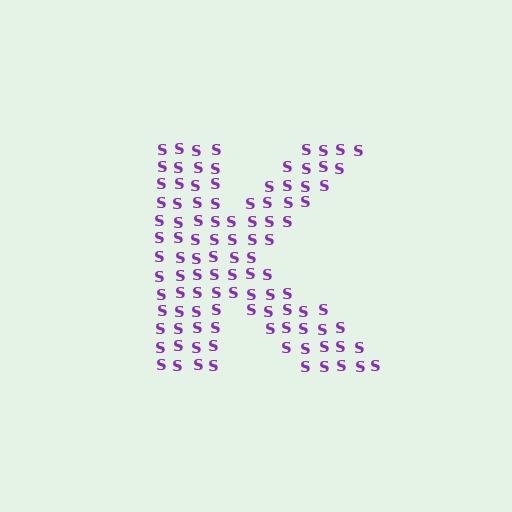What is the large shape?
The large shape is the letter K.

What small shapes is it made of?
It is made of small letter S's.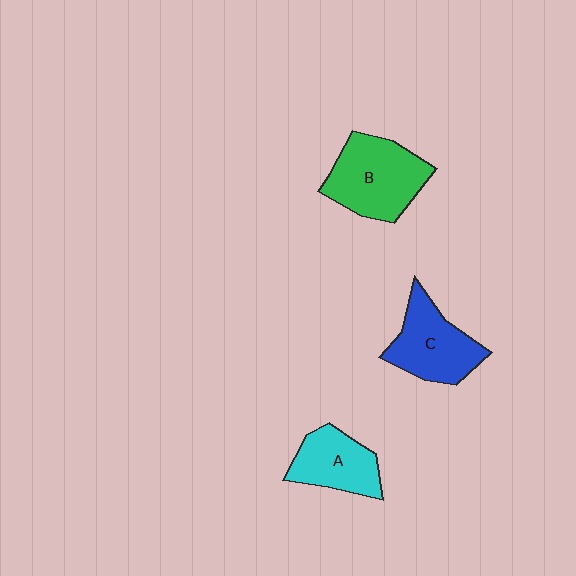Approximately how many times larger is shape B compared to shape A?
Approximately 1.4 times.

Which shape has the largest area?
Shape B (green).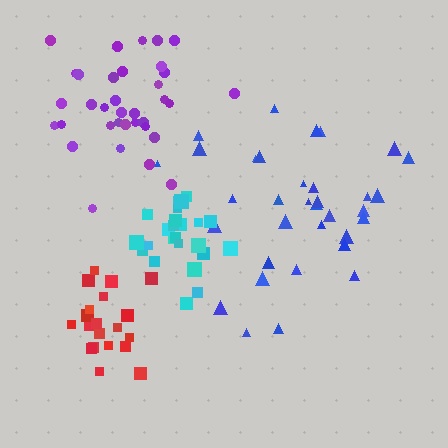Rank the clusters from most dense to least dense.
cyan, red, purple, blue.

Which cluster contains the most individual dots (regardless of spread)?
Purple (35).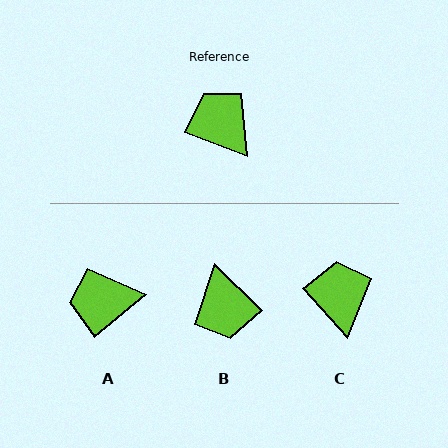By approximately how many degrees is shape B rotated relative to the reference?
Approximately 157 degrees counter-clockwise.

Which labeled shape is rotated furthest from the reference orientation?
B, about 157 degrees away.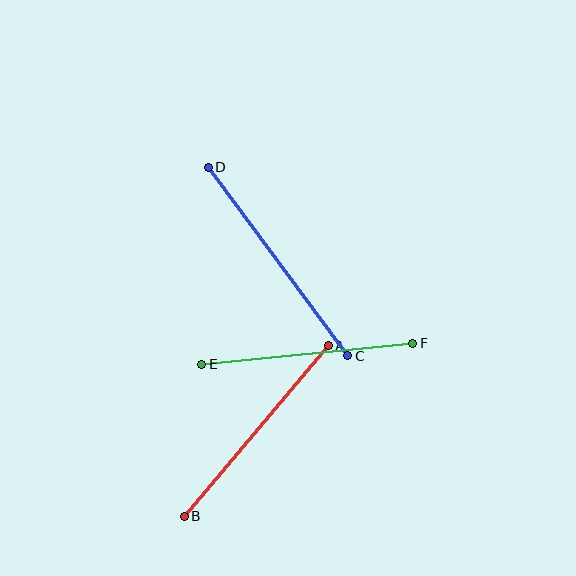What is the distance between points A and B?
The distance is approximately 223 pixels.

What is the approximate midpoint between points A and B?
The midpoint is at approximately (256, 431) pixels.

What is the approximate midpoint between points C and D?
The midpoint is at approximately (278, 261) pixels.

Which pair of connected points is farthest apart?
Points C and D are farthest apart.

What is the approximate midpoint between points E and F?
The midpoint is at approximately (307, 354) pixels.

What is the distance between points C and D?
The distance is approximately 234 pixels.